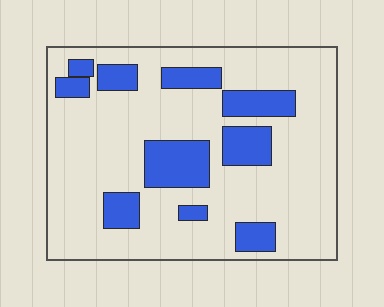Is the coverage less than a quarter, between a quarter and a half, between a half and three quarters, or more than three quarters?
Less than a quarter.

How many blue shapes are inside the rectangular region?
10.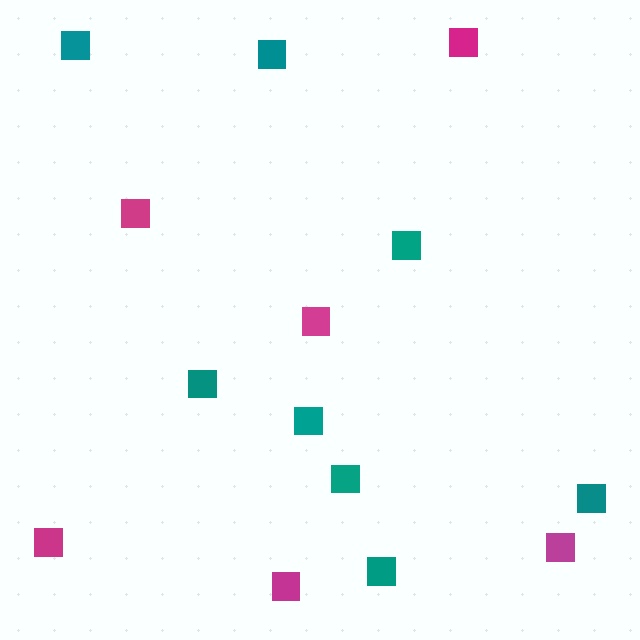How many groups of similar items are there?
There are 2 groups: one group of teal squares (8) and one group of magenta squares (6).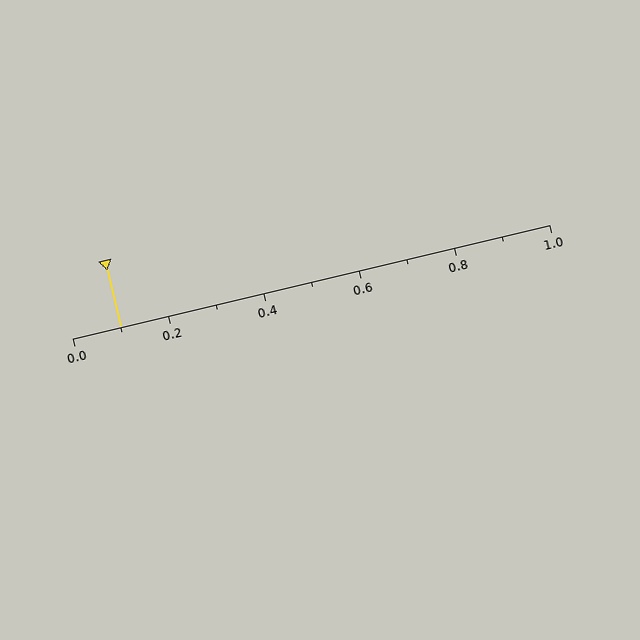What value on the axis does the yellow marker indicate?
The marker indicates approximately 0.1.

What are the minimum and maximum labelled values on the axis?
The axis runs from 0.0 to 1.0.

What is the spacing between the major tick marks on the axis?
The major ticks are spaced 0.2 apart.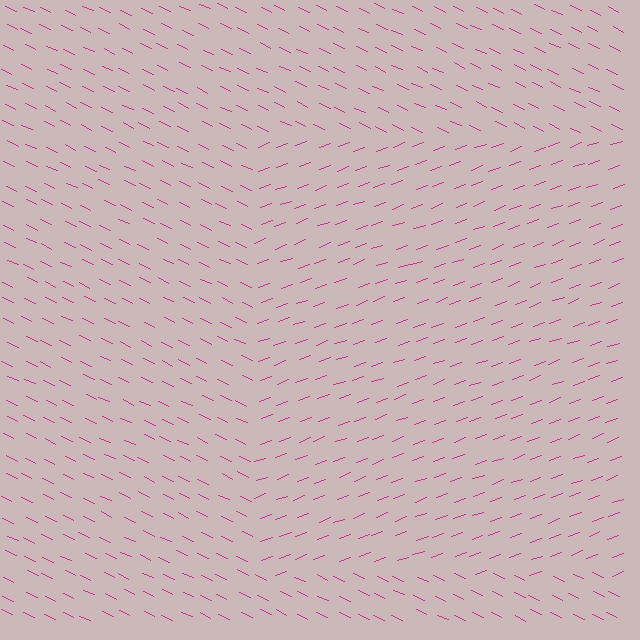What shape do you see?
I see a rectangle.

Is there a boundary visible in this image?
Yes, there is a texture boundary formed by a change in line orientation.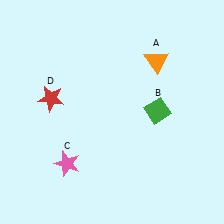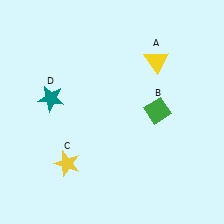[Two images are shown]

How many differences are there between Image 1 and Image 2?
There are 3 differences between the two images.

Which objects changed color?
A changed from orange to yellow. C changed from pink to yellow. D changed from red to teal.